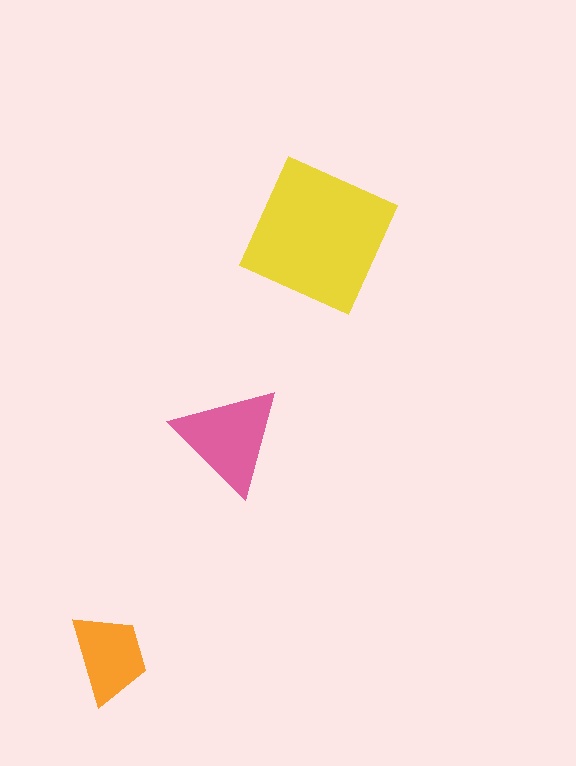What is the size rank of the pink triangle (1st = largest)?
2nd.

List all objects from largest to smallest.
The yellow square, the pink triangle, the orange trapezoid.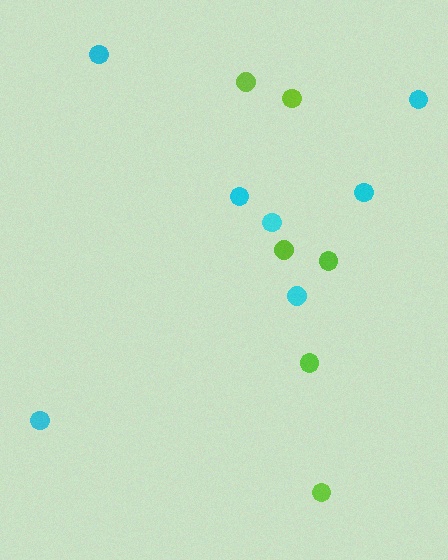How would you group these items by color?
There are 2 groups: one group of cyan circles (7) and one group of lime circles (6).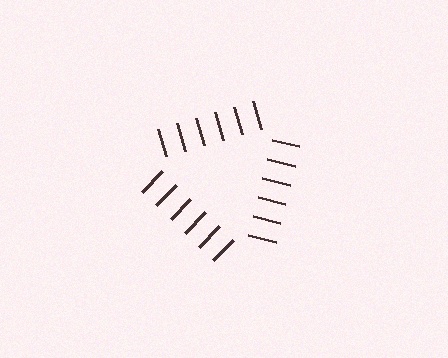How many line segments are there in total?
18 — 6 along each of the 3 edges.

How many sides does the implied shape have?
3 sides — the line-ends trace a triangle.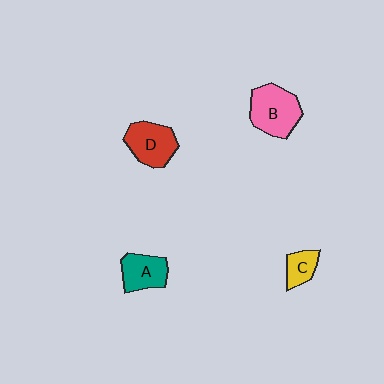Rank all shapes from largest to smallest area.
From largest to smallest: B (pink), D (red), A (teal), C (yellow).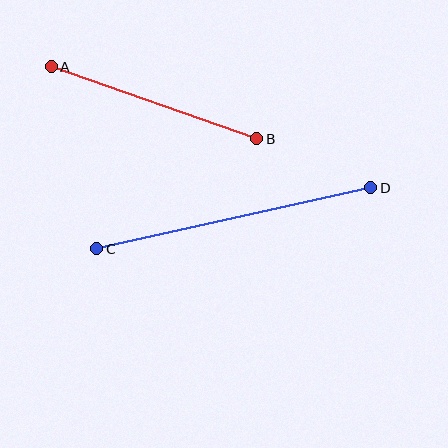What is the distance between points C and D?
The distance is approximately 281 pixels.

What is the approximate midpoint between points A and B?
The midpoint is at approximately (154, 103) pixels.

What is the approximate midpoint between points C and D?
The midpoint is at approximately (234, 218) pixels.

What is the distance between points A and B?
The distance is approximately 218 pixels.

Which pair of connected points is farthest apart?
Points C and D are farthest apart.